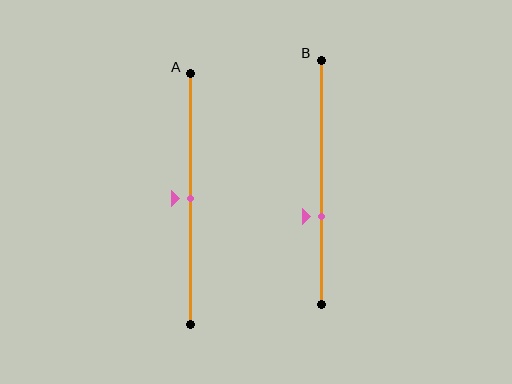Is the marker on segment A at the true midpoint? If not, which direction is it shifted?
Yes, the marker on segment A is at the true midpoint.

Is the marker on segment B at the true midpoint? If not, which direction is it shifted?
No, the marker on segment B is shifted downward by about 14% of the segment length.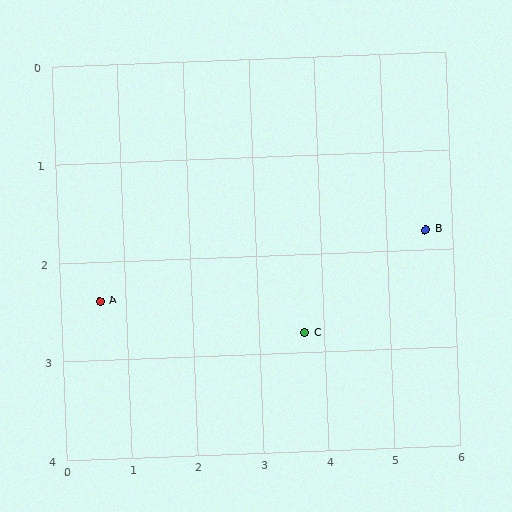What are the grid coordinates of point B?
Point B is at approximately (5.6, 1.8).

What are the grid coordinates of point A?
Point A is at approximately (0.6, 2.4).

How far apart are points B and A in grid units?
Points B and A are about 5.0 grid units apart.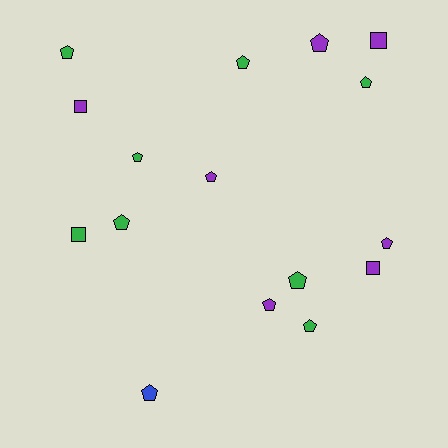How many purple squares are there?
There are 3 purple squares.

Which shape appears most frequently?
Pentagon, with 12 objects.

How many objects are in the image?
There are 16 objects.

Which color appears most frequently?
Green, with 8 objects.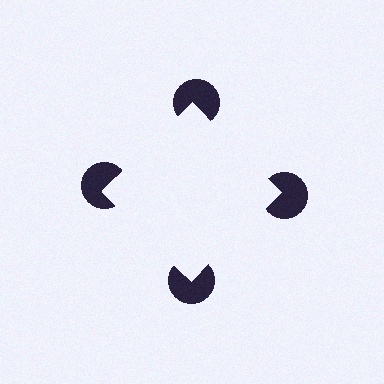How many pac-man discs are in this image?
There are 4 — one at each vertex of the illusory square.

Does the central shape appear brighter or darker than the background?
It typically appears slightly brighter than the background, even though no actual brightness change is drawn.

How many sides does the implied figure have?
4 sides.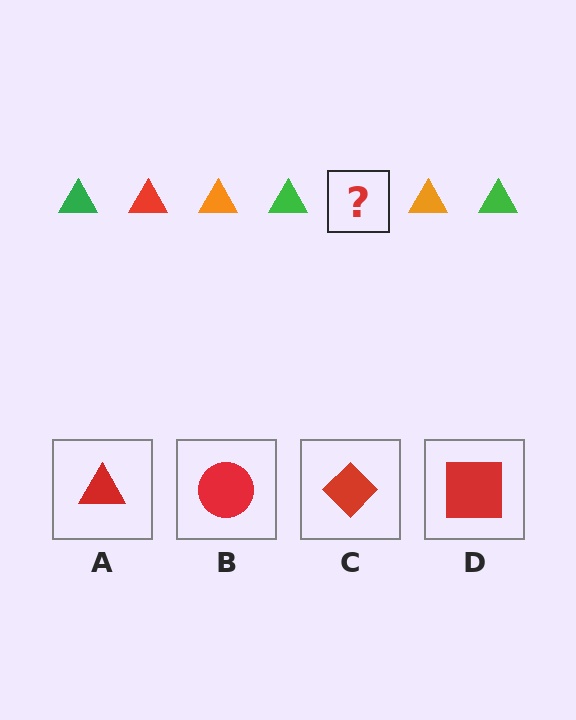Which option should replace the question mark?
Option A.